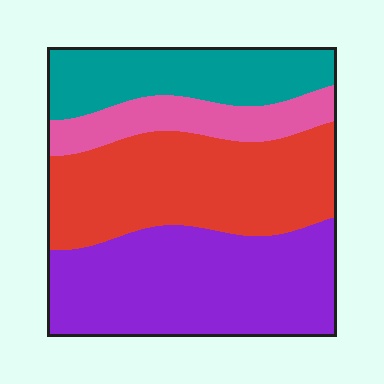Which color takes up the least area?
Pink, at roughly 10%.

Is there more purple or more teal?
Purple.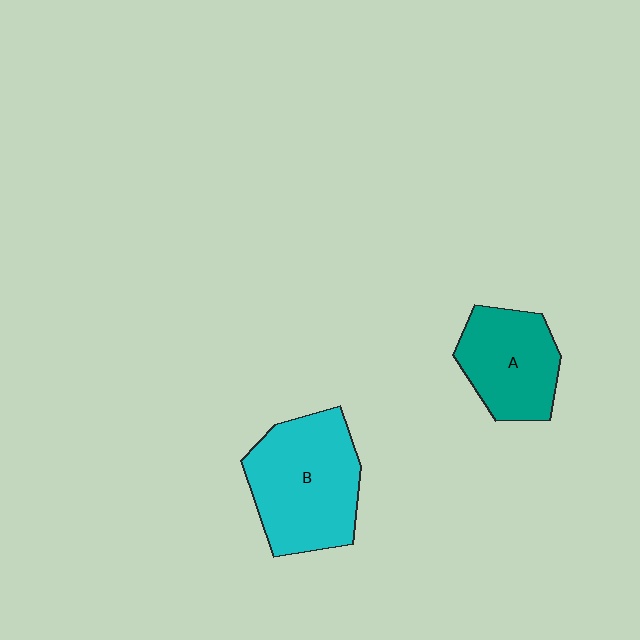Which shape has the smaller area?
Shape A (teal).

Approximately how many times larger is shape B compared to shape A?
Approximately 1.4 times.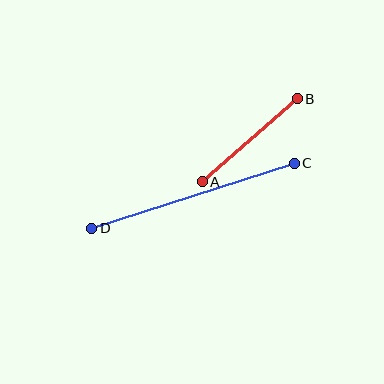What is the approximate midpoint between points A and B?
The midpoint is at approximately (250, 140) pixels.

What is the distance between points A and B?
The distance is approximately 126 pixels.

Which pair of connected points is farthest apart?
Points C and D are farthest apart.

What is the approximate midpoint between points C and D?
The midpoint is at approximately (193, 196) pixels.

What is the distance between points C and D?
The distance is approximately 212 pixels.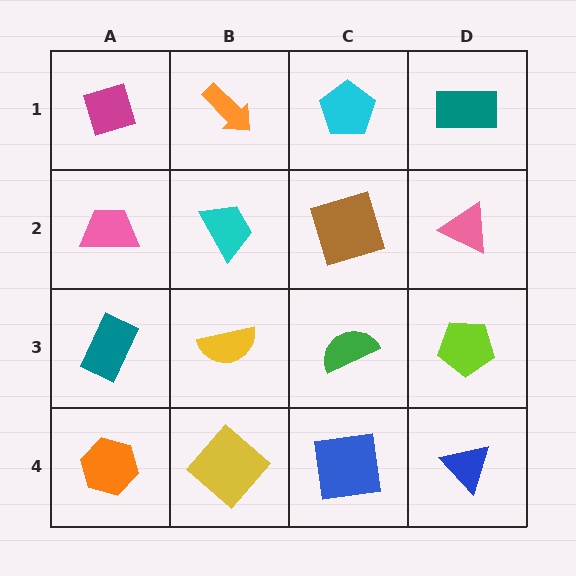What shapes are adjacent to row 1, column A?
A pink trapezoid (row 2, column A), an orange arrow (row 1, column B).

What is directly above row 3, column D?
A pink triangle.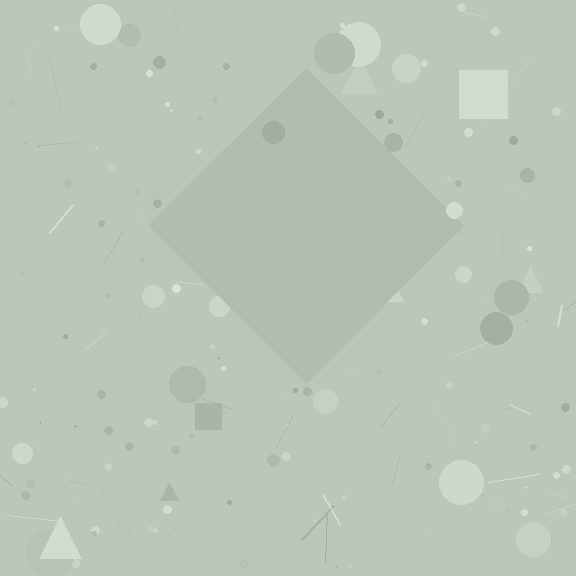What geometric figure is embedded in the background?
A diamond is embedded in the background.